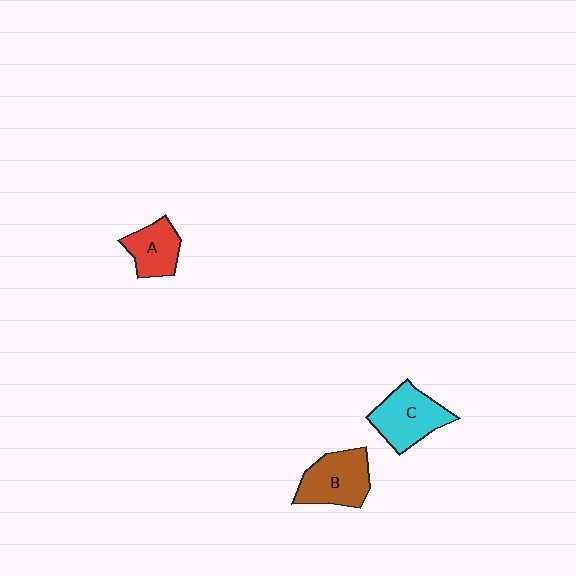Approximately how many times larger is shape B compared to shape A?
Approximately 1.4 times.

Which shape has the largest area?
Shape B (brown).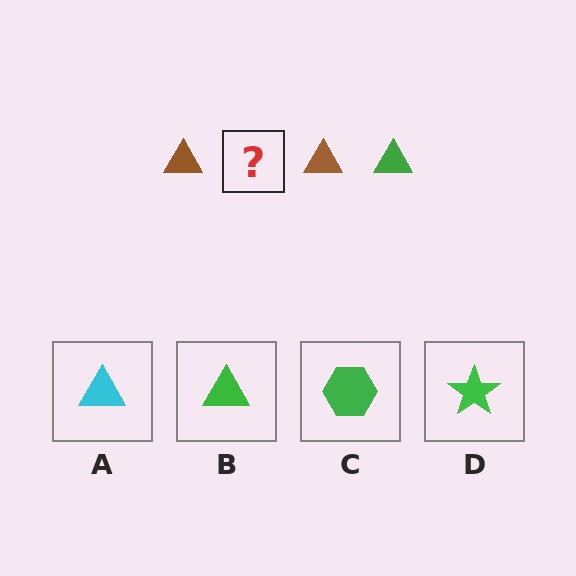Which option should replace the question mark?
Option B.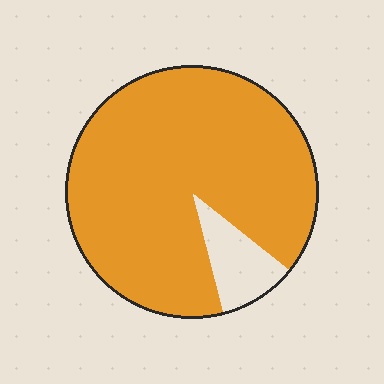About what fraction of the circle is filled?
About nine tenths (9/10).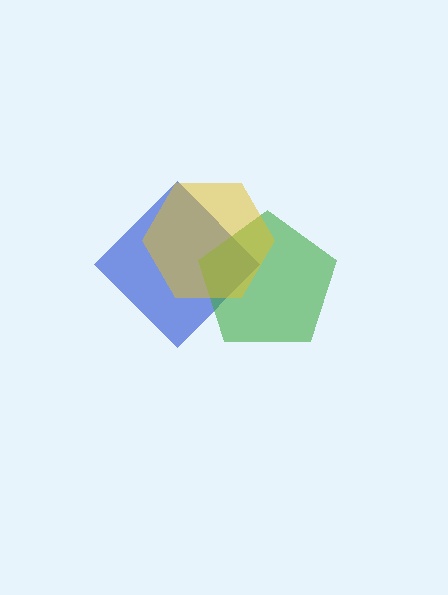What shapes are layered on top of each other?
The layered shapes are: a blue diamond, a green pentagon, a yellow hexagon.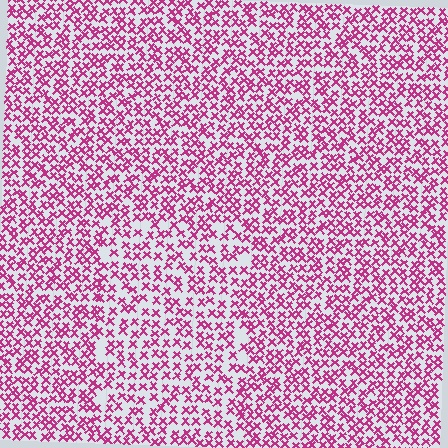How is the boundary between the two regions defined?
The boundary is defined by a change in element density (approximately 1.4x ratio). All elements are the same color, size, and shape.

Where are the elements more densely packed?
The elements are more densely packed outside the rectangle boundary.